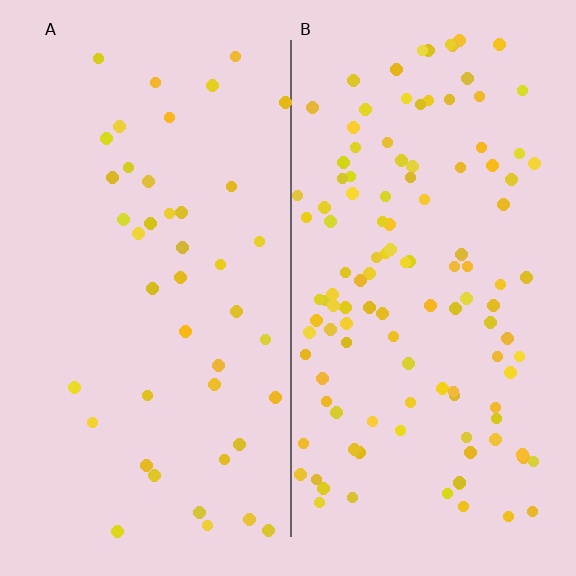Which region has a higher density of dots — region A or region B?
B (the right).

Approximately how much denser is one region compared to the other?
Approximately 2.8× — region B over region A.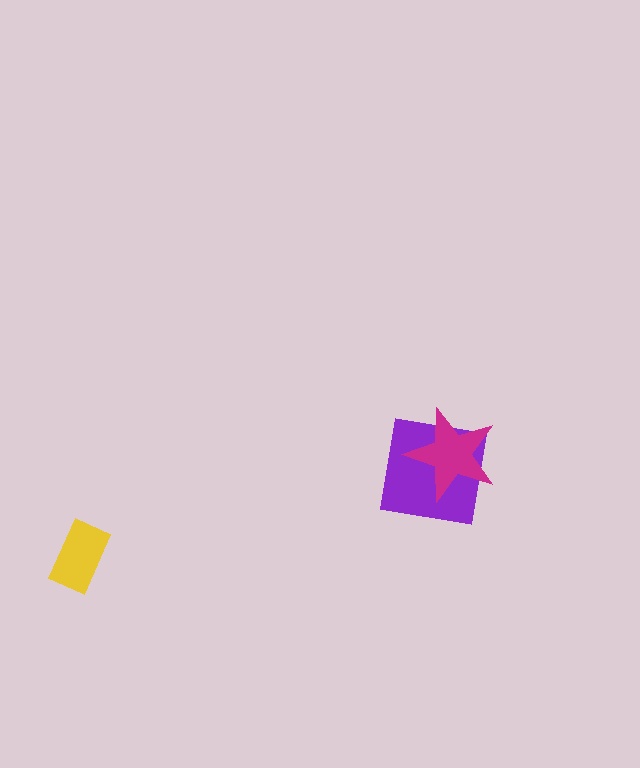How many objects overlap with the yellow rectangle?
0 objects overlap with the yellow rectangle.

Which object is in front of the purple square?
The magenta star is in front of the purple square.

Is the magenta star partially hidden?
No, no other shape covers it.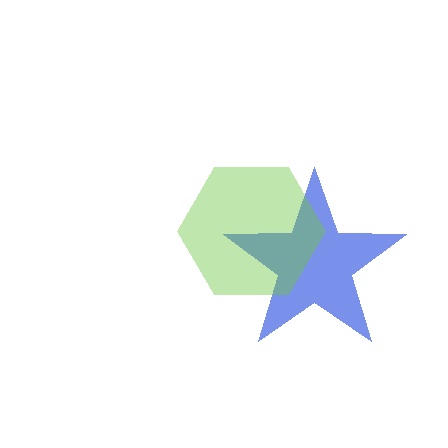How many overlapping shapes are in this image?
There are 2 overlapping shapes in the image.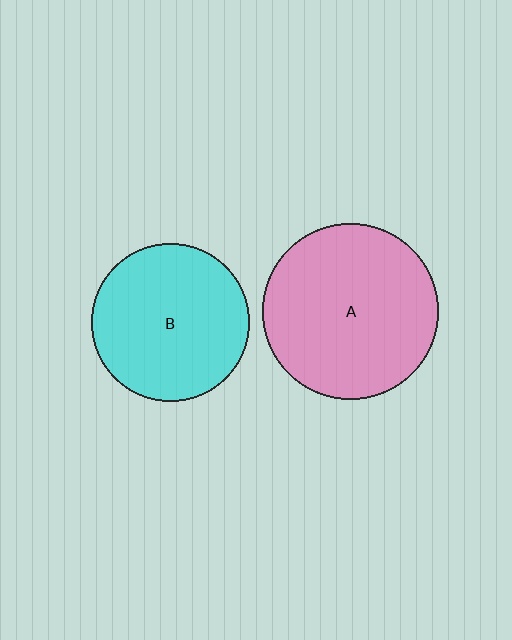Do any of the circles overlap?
No, none of the circles overlap.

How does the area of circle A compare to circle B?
Approximately 1.2 times.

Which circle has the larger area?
Circle A (pink).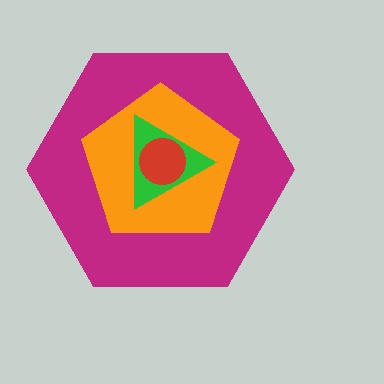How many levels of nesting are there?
4.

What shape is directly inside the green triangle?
The red circle.